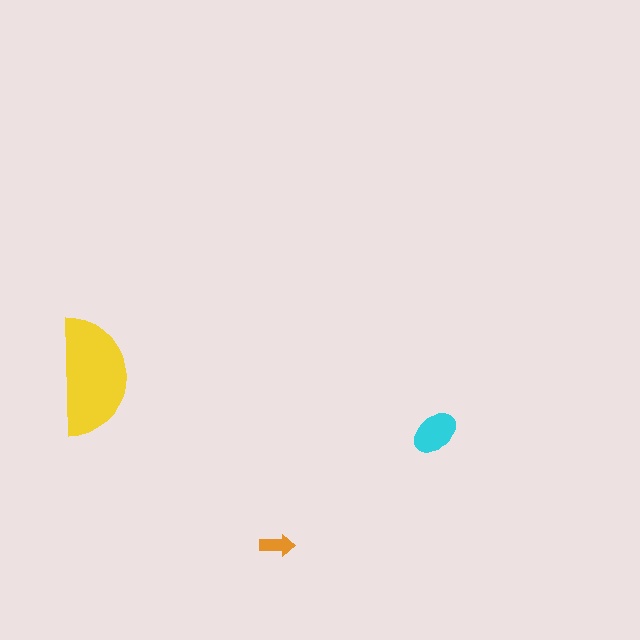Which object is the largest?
The yellow semicircle.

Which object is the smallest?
The orange arrow.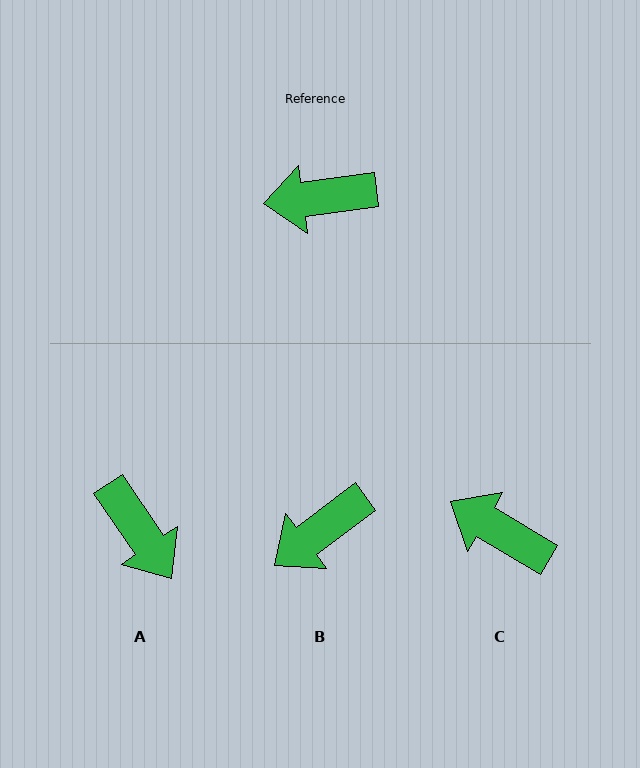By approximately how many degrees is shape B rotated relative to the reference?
Approximately 30 degrees counter-clockwise.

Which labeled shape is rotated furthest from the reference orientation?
A, about 117 degrees away.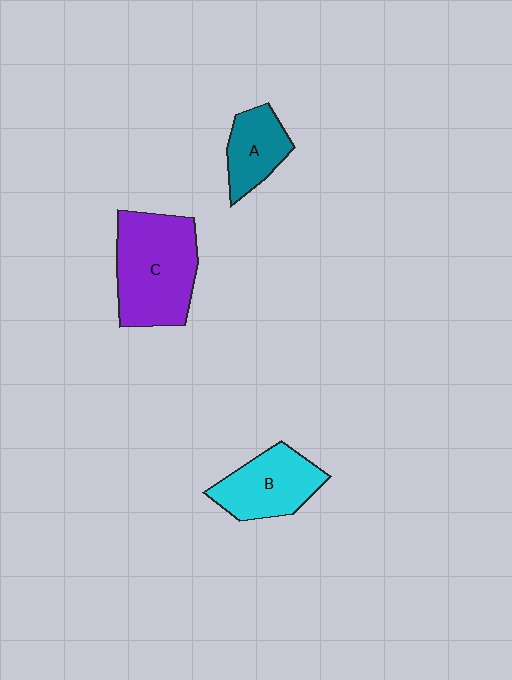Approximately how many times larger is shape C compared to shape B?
Approximately 1.5 times.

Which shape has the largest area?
Shape C (purple).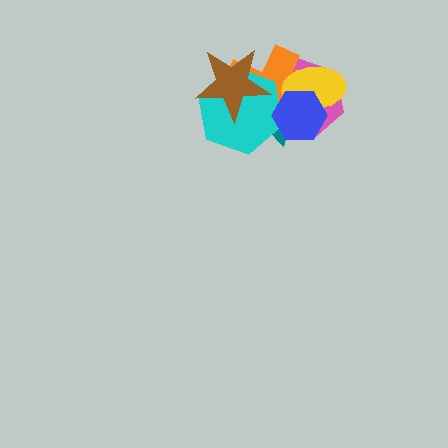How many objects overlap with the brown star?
4 objects overlap with the brown star.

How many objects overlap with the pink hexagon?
6 objects overlap with the pink hexagon.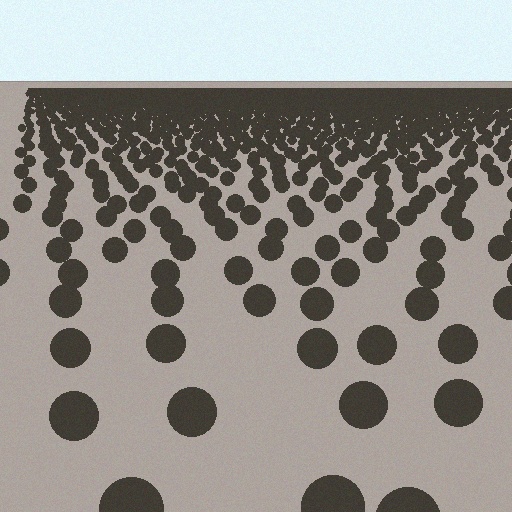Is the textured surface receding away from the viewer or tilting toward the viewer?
The surface is receding away from the viewer. Texture elements get smaller and denser toward the top.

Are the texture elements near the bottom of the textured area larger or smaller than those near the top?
Larger. Near the bottom, elements are closer to the viewer and appear at a bigger on-screen size.